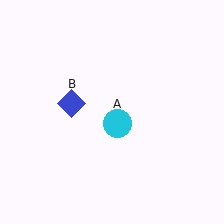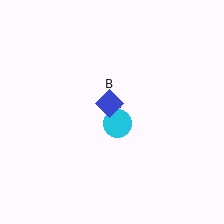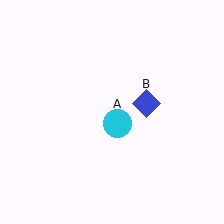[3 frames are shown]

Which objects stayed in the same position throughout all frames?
Cyan circle (object A) remained stationary.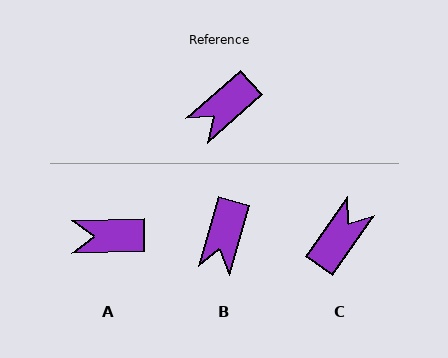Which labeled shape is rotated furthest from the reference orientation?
C, about 166 degrees away.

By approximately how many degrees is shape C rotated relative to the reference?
Approximately 166 degrees clockwise.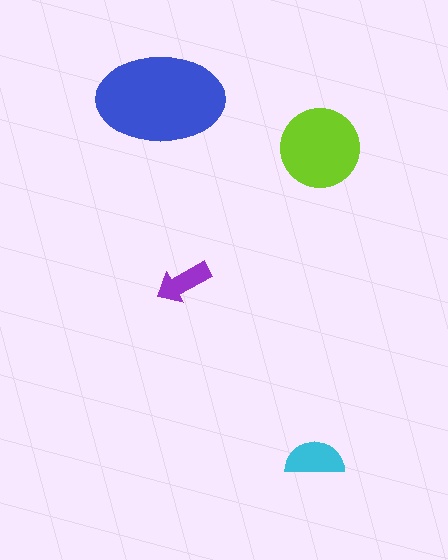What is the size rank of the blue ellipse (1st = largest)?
1st.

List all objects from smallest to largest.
The purple arrow, the cyan semicircle, the lime circle, the blue ellipse.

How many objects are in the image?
There are 4 objects in the image.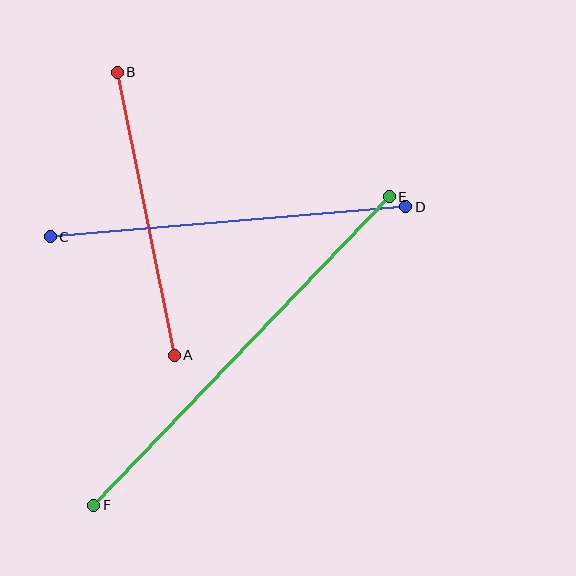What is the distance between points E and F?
The distance is approximately 427 pixels.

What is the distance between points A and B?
The distance is approximately 289 pixels.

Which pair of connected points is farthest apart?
Points E and F are farthest apart.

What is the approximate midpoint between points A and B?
The midpoint is at approximately (146, 214) pixels.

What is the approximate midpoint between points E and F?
The midpoint is at approximately (241, 351) pixels.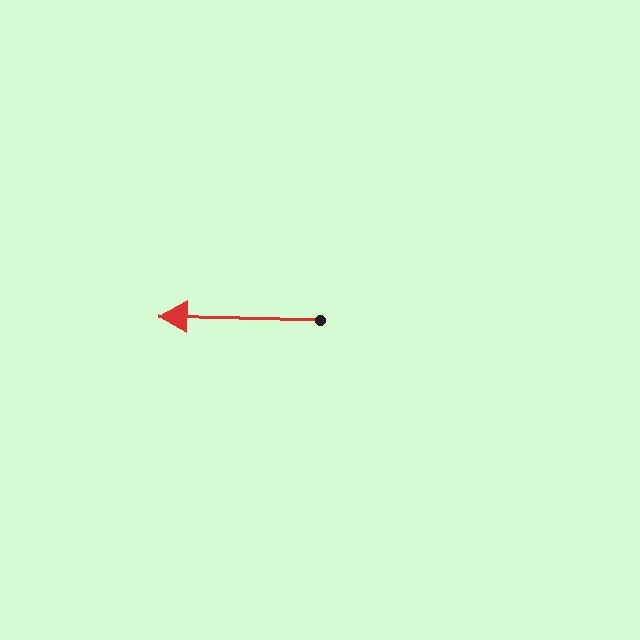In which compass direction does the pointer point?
West.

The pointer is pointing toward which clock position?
Roughly 9 o'clock.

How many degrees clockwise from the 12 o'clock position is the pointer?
Approximately 271 degrees.